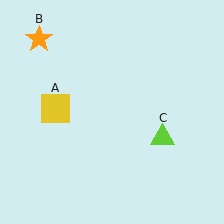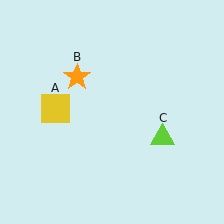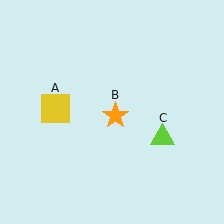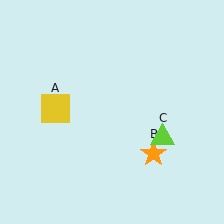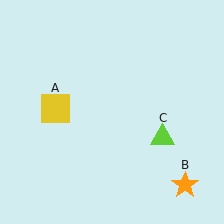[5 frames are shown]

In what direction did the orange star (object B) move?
The orange star (object B) moved down and to the right.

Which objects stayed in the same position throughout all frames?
Yellow square (object A) and lime triangle (object C) remained stationary.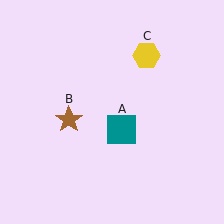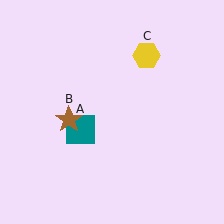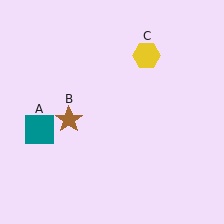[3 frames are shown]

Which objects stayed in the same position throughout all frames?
Brown star (object B) and yellow hexagon (object C) remained stationary.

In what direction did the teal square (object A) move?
The teal square (object A) moved left.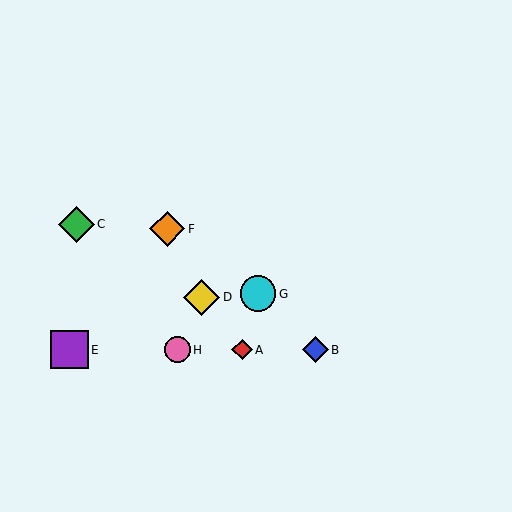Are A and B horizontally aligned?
Yes, both are at y≈350.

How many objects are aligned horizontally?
4 objects (A, B, E, H) are aligned horizontally.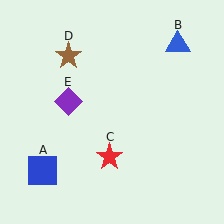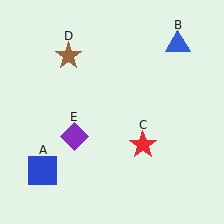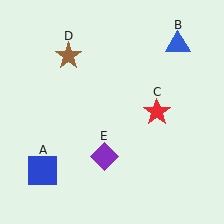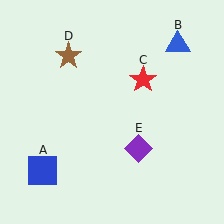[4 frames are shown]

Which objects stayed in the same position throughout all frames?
Blue square (object A) and blue triangle (object B) and brown star (object D) remained stationary.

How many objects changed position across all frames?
2 objects changed position: red star (object C), purple diamond (object E).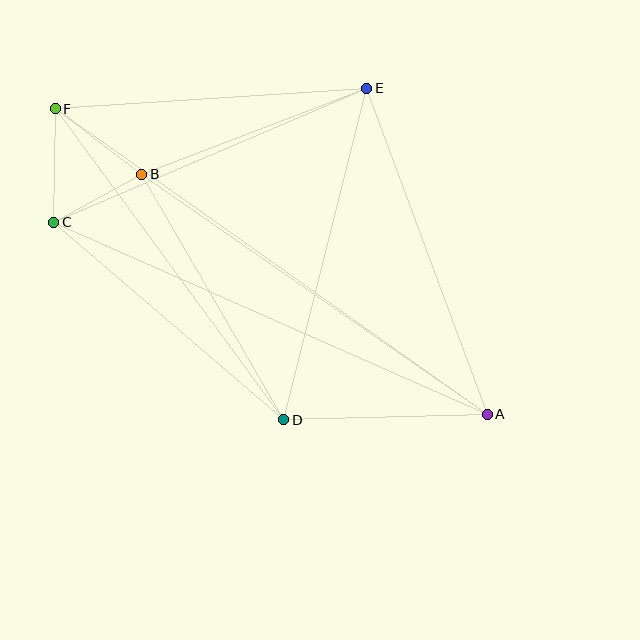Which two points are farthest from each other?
Points A and F are farthest from each other.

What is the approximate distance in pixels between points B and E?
The distance between B and E is approximately 241 pixels.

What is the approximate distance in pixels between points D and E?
The distance between D and E is approximately 341 pixels.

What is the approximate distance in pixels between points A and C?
The distance between A and C is approximately 474 pixels.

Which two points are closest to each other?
Points B and C are closest to each other.